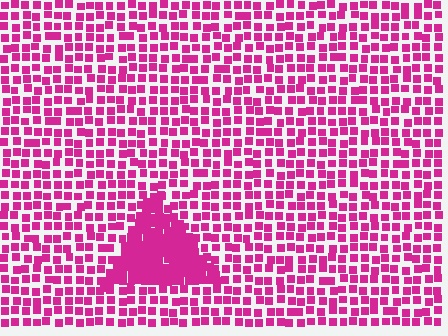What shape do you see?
I see a triangle.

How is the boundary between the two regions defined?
The boundary is defined by a change in element density (approximately 2.2x ratio). All elements are the same color, size, and shape.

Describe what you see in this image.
The image contains small magenta elements arranged at two different densities. A triangle-shaped region is visible where the elements are more densely packed than the surrounding area.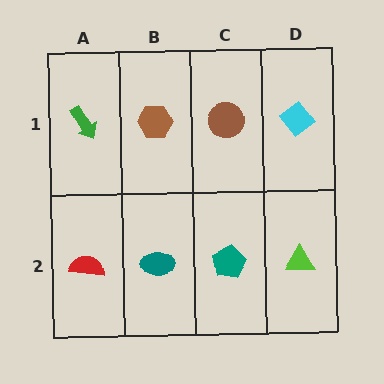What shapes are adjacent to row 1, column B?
A teal ellipse (row 2, column B), a green arrow (row 1, column A), a brown circle (row 1, column C).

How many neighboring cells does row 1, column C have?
3.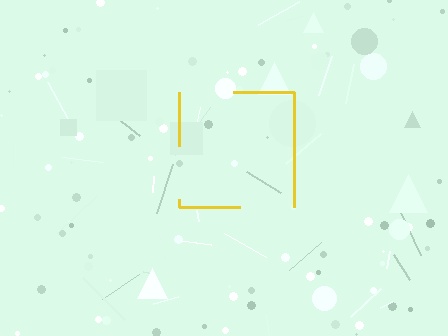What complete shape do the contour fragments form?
The contour fragments form a square.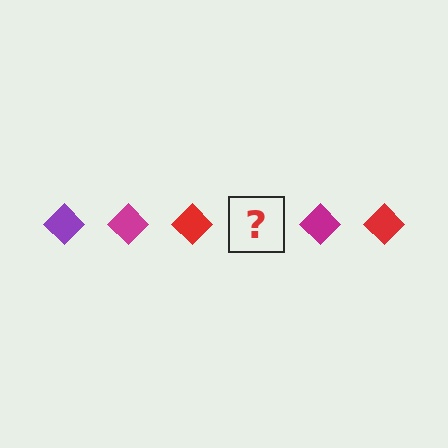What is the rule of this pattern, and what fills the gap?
The rule is that the pattern cycles through purple, magenta, red diamonds. The gap should be filled with a purple diamond.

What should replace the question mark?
The question mark should be replaced with a purple diamond.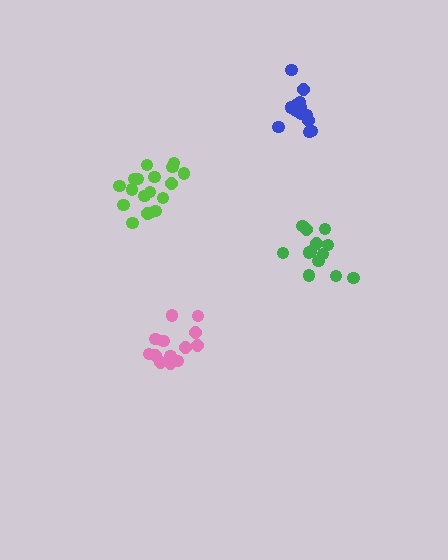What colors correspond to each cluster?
The clusters are colored: lime, pink, green, blue.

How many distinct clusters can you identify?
There are 4 distinct clusters.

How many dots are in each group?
Group 1: 18 dots, Group 2: 13 dots, Group 3: 13 dots, Group 4: 14 dots (58 total).